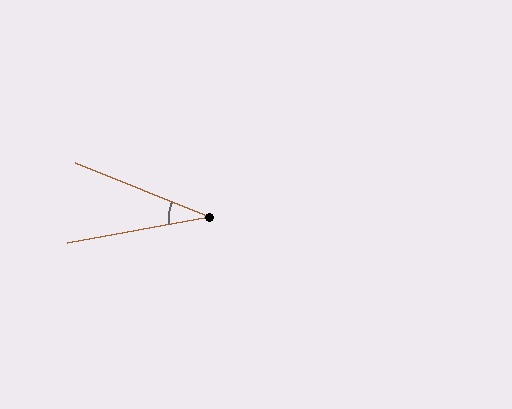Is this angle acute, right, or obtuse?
It is acute.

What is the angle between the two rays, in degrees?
Approximately 32 degrees.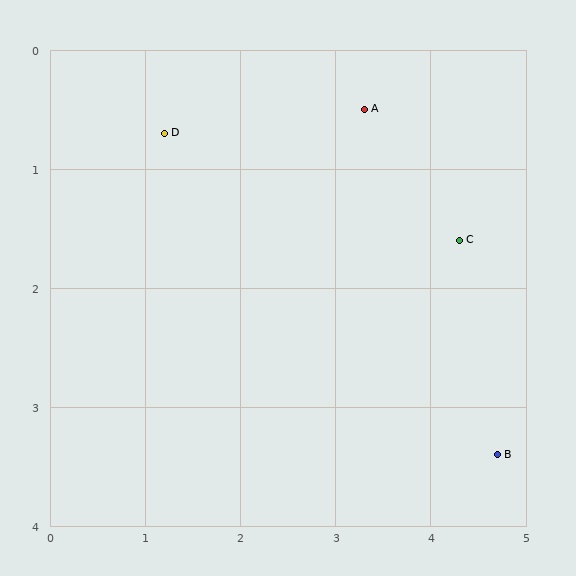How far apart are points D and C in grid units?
Points D and C are about 3.2 grid units apart.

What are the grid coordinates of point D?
Point D is at approximately (1.2, 0.7).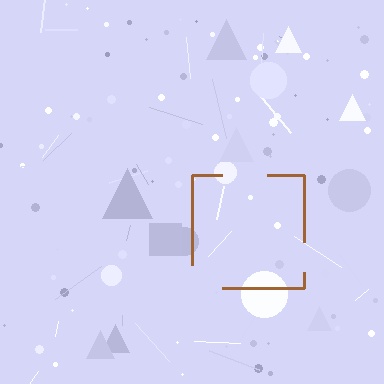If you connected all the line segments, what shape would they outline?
They would outline a square.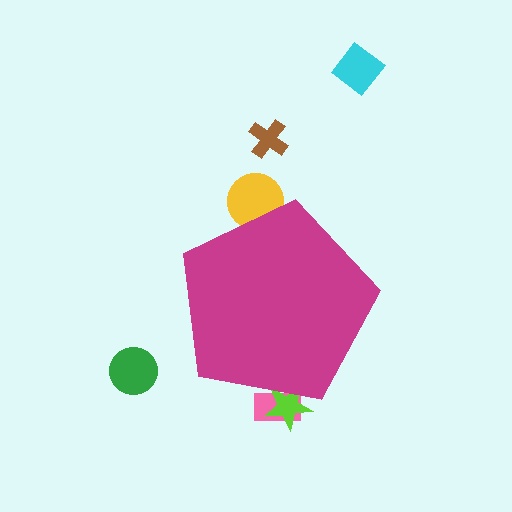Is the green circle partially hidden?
No, the green circle is fully visible.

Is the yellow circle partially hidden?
Yes, the yellow circle is partially hidden behind the magenta pentagon.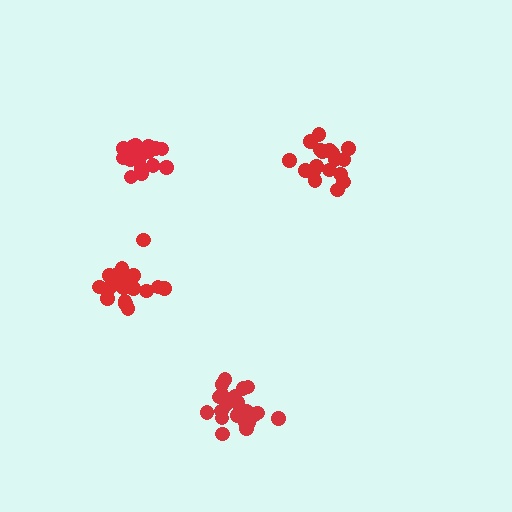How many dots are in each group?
Group 1: 21 dots, Group 2: 19 dots, Group 3: 21 dots, Group 4: 17 dots (78 total).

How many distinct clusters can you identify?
There are 4 distinct clusters.